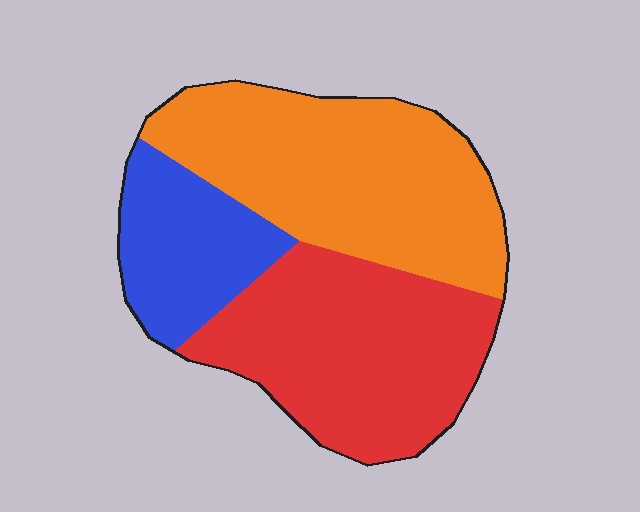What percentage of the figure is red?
Red takes up about three eighths (3/8) of the figure.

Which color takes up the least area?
Blue, at roughly 20%.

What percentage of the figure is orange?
Orange covers around 40% of the figure.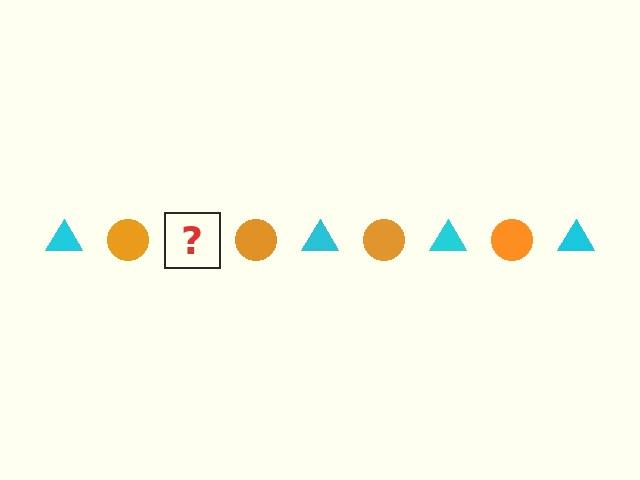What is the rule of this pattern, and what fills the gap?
The rule is that the pattern alternates between cyan triangle and orange circle. The gap should be filled with a cyan triangle.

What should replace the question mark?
The question mark should be replaced with a cyan triangle.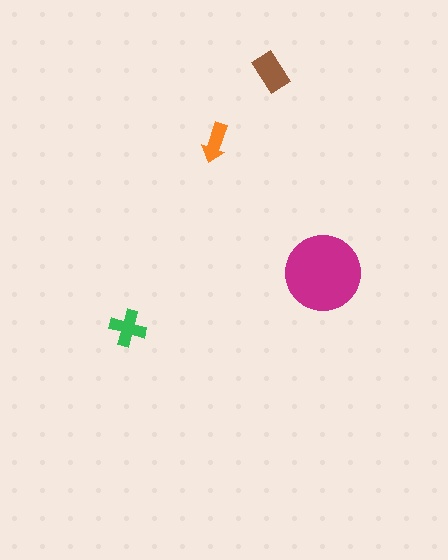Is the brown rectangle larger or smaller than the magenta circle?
Smaller.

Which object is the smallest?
The orange arrow.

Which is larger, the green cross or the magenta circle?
The magenta circle.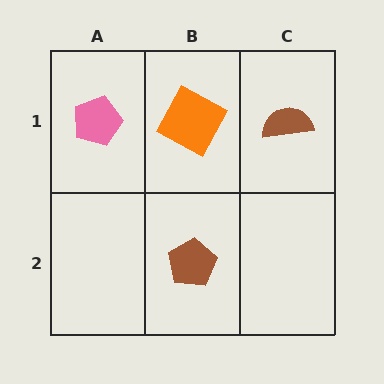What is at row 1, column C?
A brown semicircle.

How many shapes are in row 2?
1 shape.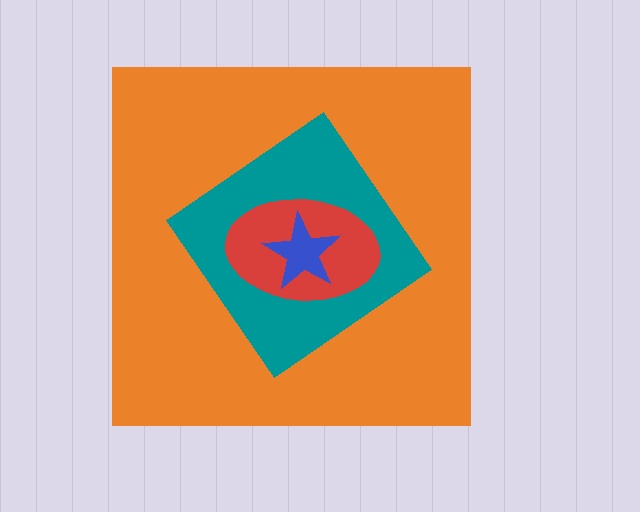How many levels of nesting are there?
4.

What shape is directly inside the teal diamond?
The red ellipse.